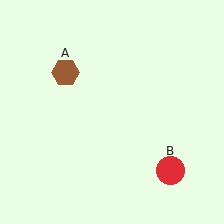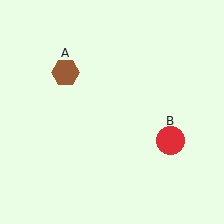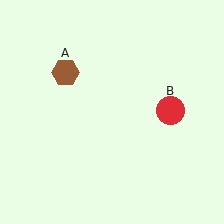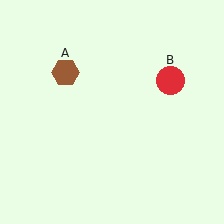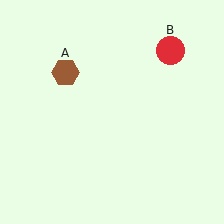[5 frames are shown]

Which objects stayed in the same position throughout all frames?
Brown hexagon (object A) remained stationary.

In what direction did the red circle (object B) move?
The red circle (object B) moved up.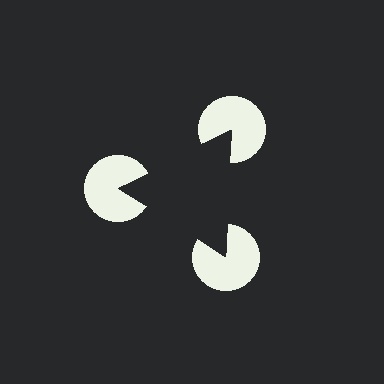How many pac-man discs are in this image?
There are 3 — one at each vertex of the illusory triangle.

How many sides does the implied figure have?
3 sides.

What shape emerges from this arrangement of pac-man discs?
An illusory triangle — its edges are inferred from the aligned wedge cuts in the pac-man discs, not physically drawn.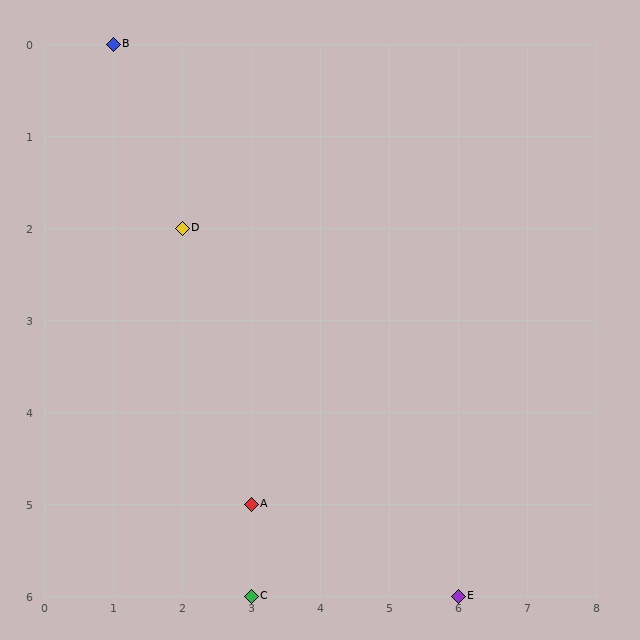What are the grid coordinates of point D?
Point D is at grid coordinates (2, 2).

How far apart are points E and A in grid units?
Points E and A are 3 columns and 1 row apart (about 3.2 grid units diagonally).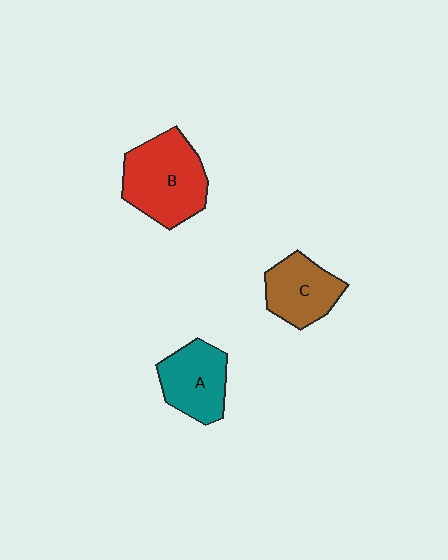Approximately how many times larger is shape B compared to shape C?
Approximately 1.5 times.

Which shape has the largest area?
Shape B (red).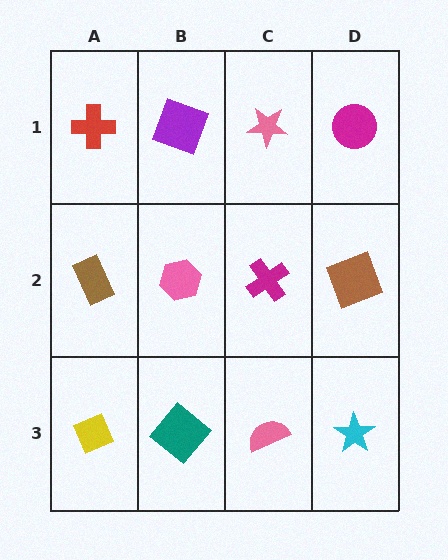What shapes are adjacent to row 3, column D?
A brown square (row 2, column D), a pink semicircle (row 3, column C).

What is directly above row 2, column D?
A magenta circle.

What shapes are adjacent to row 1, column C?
A magenta cross (row 2, column C), a purple square (row 1, column B), a magenta circle (row 1, column D).